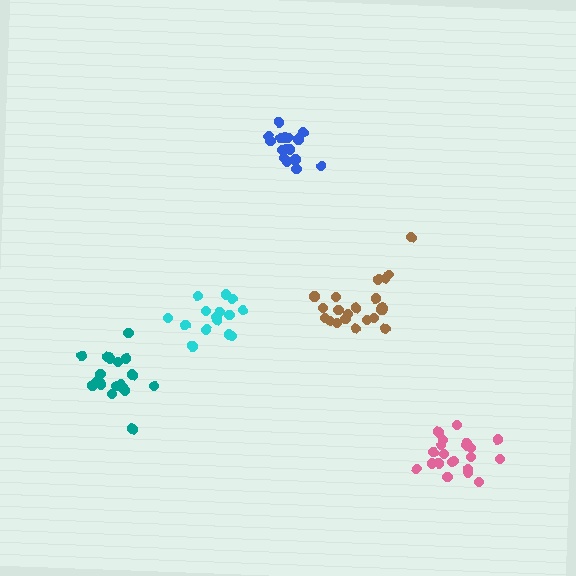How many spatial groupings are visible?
There are 5 spatial groupings.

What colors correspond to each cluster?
The clusters are colored: blue, pink, brown, cyan, teal.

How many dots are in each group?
Group 1: 18 dots, Group 2: 21 dots, Group 3: 21 dots, Group 4: 15 dots, Group 5: 18 dots (93 total).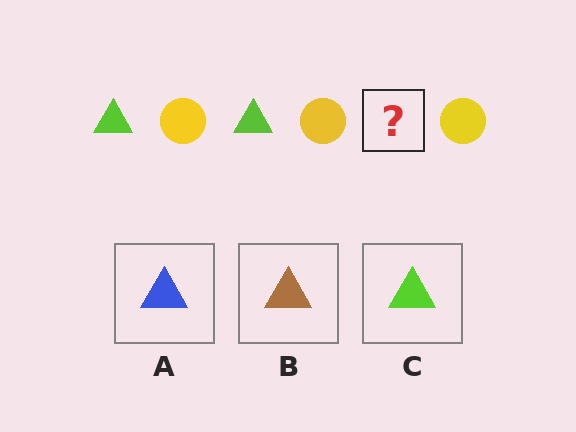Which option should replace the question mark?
Option C.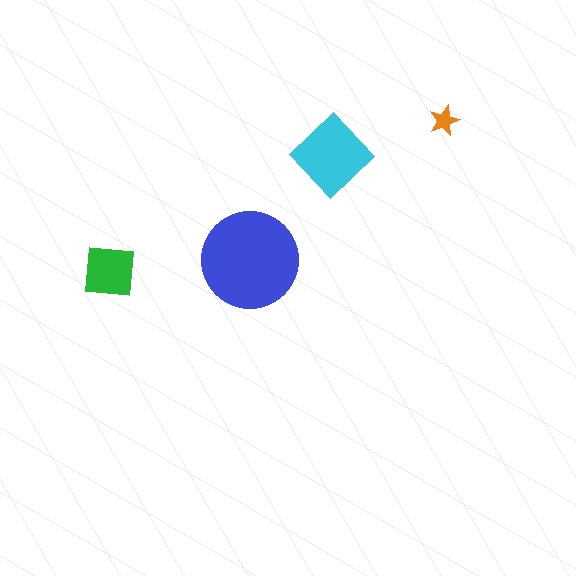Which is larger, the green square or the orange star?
The green square.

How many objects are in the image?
There are 4 objects in the image.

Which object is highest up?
The orange star is topmost.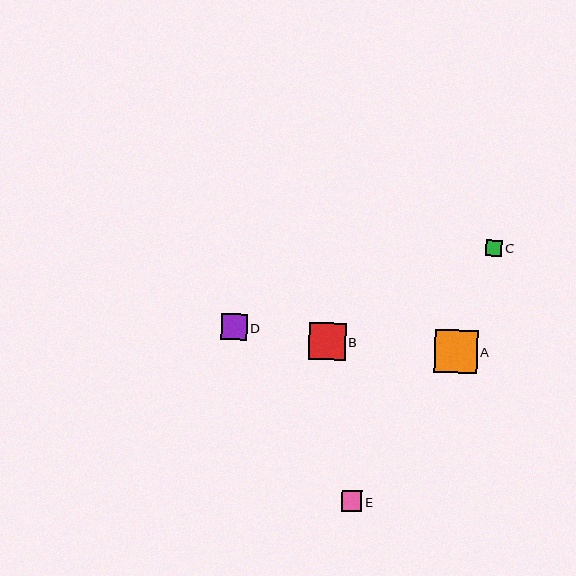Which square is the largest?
Square A is the largest with a size of approximately 43 pixels.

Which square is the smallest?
Square C is the smallest with a size of approximately 16 pixels.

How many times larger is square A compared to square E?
Square A is approximately 2.1 times the size of square E.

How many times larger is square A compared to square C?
Square A is approximately 2.7 times the size of square C.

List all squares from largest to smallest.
From largest to smallest: A, B, D, E, C.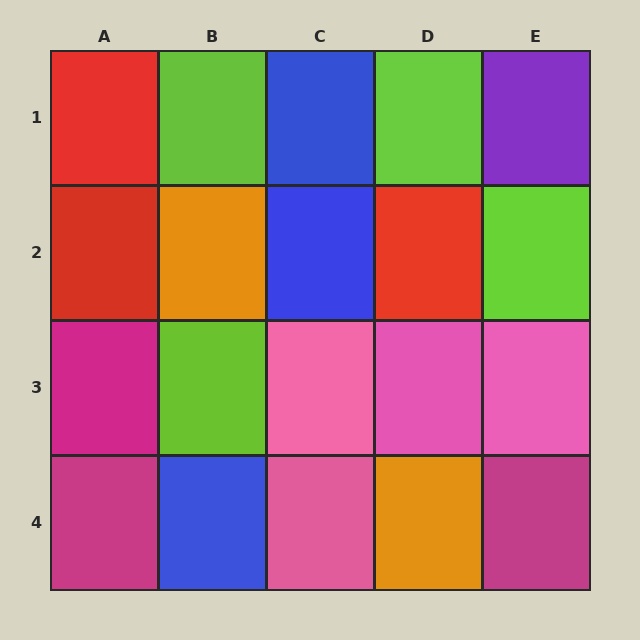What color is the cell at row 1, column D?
Lime.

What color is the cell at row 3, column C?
Pink.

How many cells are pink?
4 cells are pink.